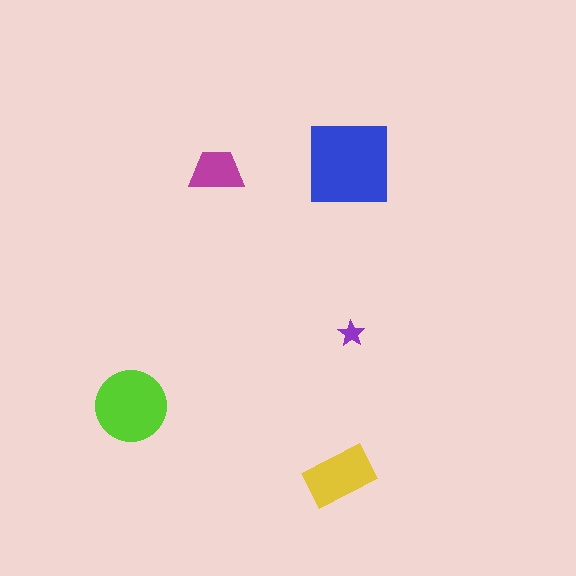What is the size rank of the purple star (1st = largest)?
5th.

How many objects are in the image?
There are 5 objects in the image.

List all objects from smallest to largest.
The purple star, the magenta trapezoid, the yellow rectangle, the lime circle, the blue square.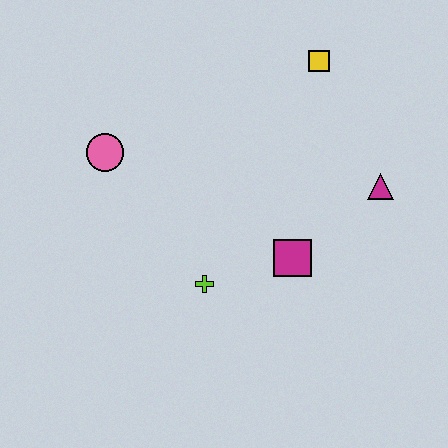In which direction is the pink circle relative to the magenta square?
The pink circle is to the left of the magenta square.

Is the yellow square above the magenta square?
Yes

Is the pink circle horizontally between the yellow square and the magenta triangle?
No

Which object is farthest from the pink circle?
The magenta triangle is farthest from the pink circle.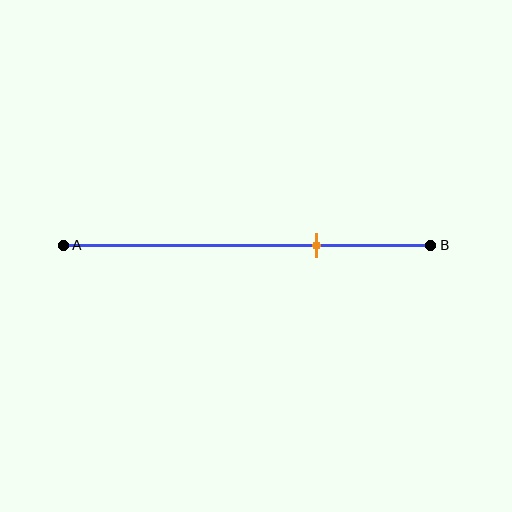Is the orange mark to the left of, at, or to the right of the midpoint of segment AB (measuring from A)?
The orange mark is to the right of the midpoint of segment AB.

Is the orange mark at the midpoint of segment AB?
No, the mark is at about 70% from A, not at the 50% midpoint.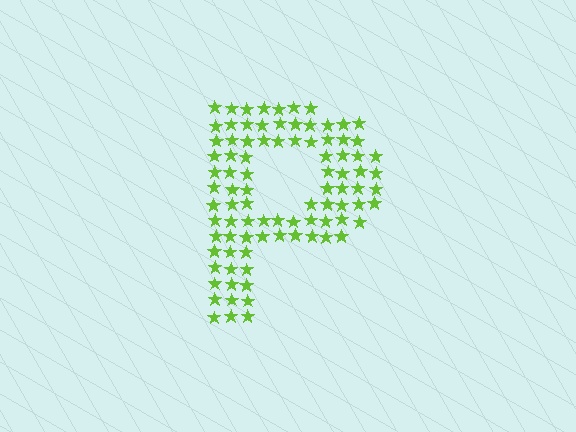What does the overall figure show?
The overall figure shows the letter P.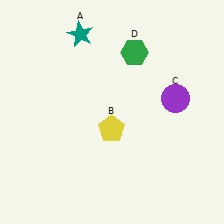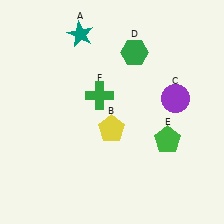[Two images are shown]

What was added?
A green pentagon (E), a green cross (F) were added in Image 2.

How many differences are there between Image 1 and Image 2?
There are 2 differences between the two images.